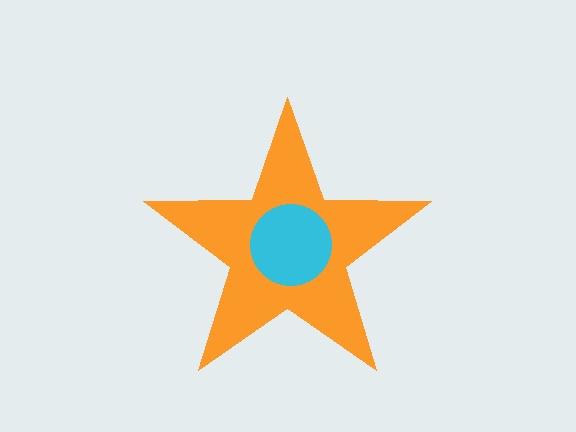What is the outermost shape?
The orange star.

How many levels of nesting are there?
2.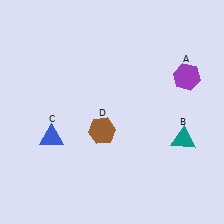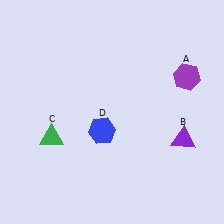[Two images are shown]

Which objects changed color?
B changed from teal to purple. C changed from blue to green. D changed from brown to blue.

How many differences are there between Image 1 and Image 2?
There are 3 differences between the two images.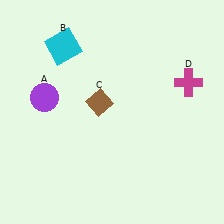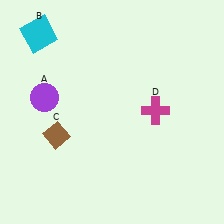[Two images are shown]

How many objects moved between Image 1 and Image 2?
3 objects moved between the two images.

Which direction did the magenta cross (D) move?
The magenta cross (D) moved left.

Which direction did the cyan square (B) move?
The cyan square (B) moved left.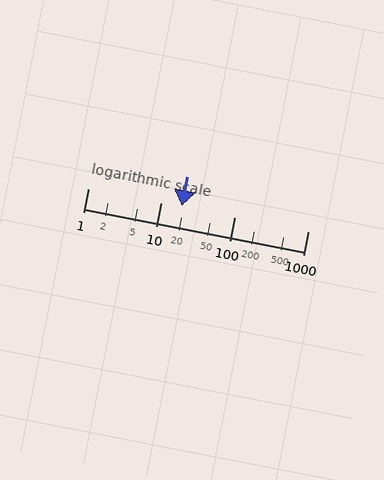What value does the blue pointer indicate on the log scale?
The pointer indicates approximately 19.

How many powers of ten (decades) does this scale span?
The scale spans 3 decades, from 1 to 1000.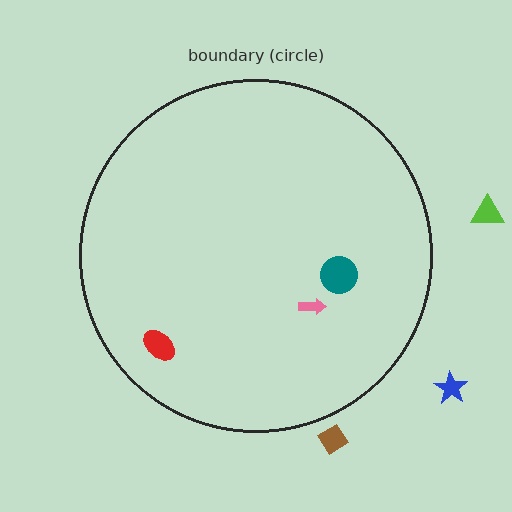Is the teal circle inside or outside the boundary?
Inside.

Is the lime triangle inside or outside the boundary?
Outside.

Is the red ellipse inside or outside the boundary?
Inside.